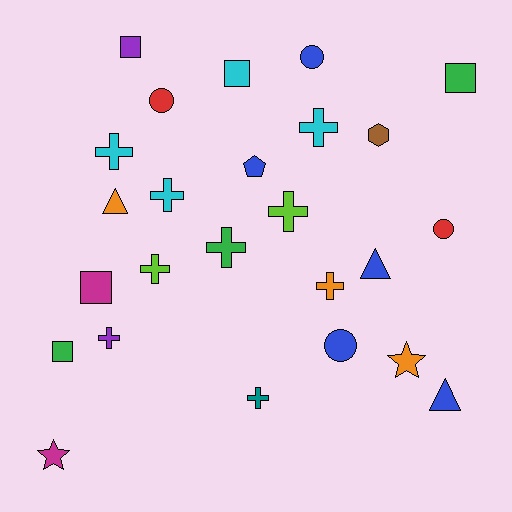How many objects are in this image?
There are 25 objects.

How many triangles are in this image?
There are 3 triangles.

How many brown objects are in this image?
There is 1 brown object.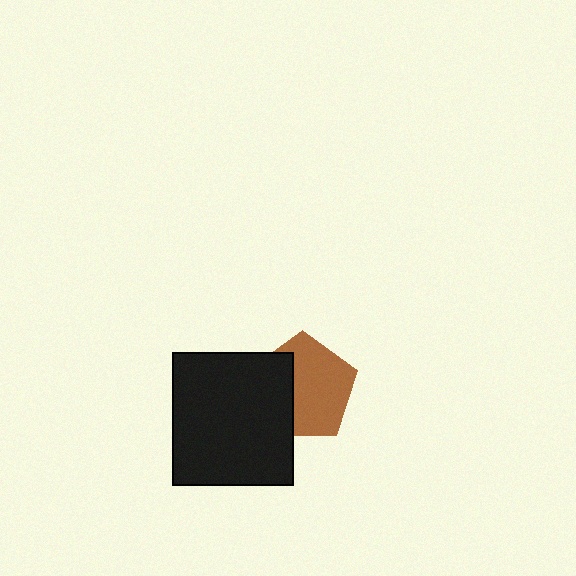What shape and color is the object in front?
The object in front is a black rectangle.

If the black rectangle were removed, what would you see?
You would see the complete brown pentagon.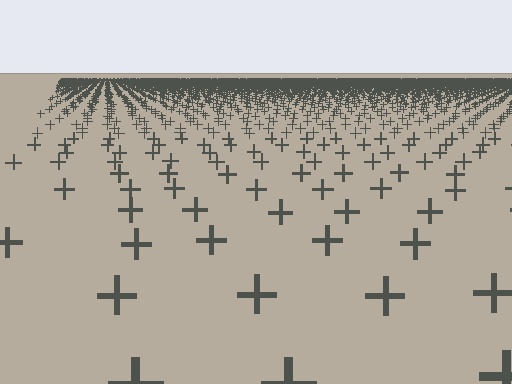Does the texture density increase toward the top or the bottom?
Density increases toward the top.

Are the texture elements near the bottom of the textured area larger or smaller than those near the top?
Larger. Near the bottom, elements are closer to the viewer and appear at a bigger on-screen size.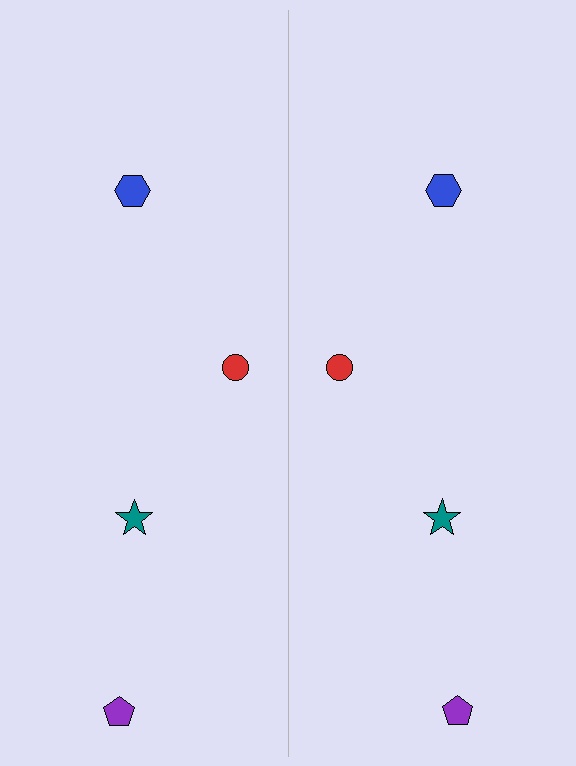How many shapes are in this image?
There are 8 shapes in this image.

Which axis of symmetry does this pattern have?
The pattern has a vertical axis of symmetry running through the center of the image.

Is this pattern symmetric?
Yes, this pattern has bilateral (reflection) symmetry.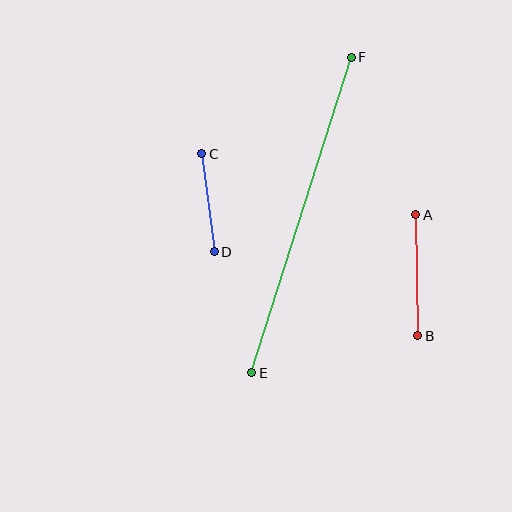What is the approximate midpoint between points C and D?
The midpoint is at approximately (208, 203) pixels.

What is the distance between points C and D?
The distance is approximately 99 pixels.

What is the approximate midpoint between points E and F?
The midpoint is at approximately (302, 215) pixels.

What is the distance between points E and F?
The distance is approximately 331 pixels.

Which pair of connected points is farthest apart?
Points E and F are farthest apart.